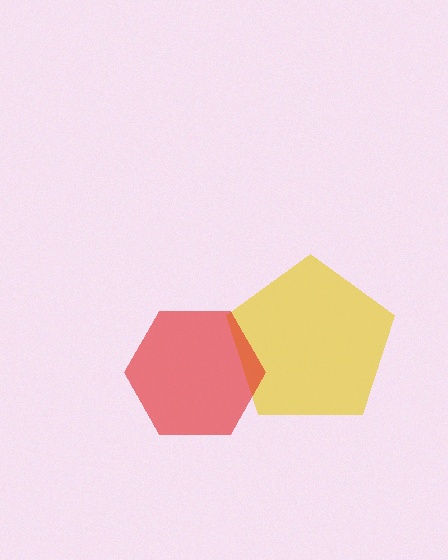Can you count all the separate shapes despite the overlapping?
Yes, there are 2 separate shapes.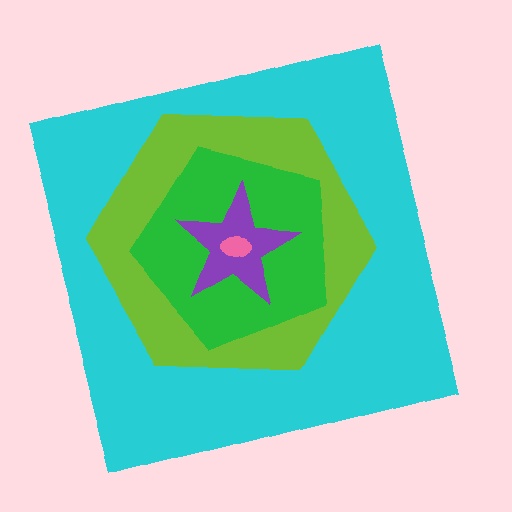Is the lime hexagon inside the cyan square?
Yes.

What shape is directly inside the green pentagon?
The purple star.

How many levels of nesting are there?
5.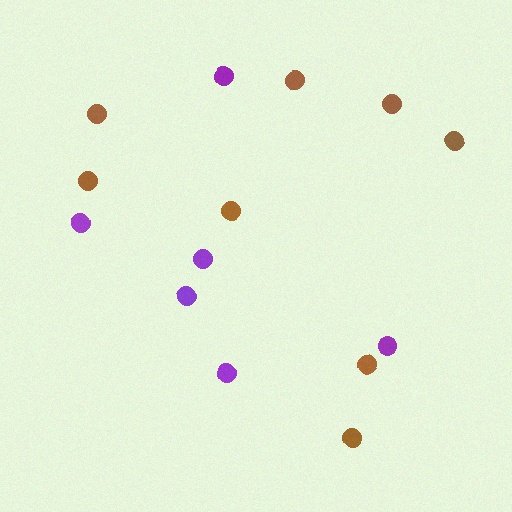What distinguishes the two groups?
There are 2 groups: one group of brown circles (8) and one group of purple circles (6).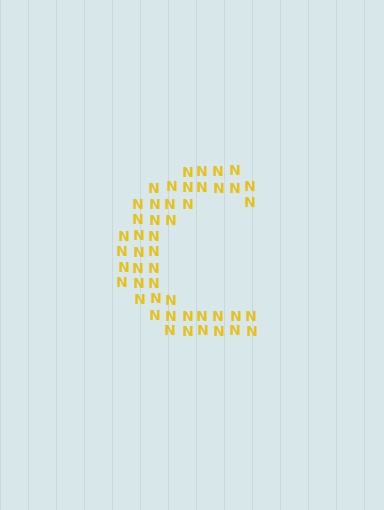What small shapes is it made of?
It is made of small letter N's.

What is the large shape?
The large shape is the letter C.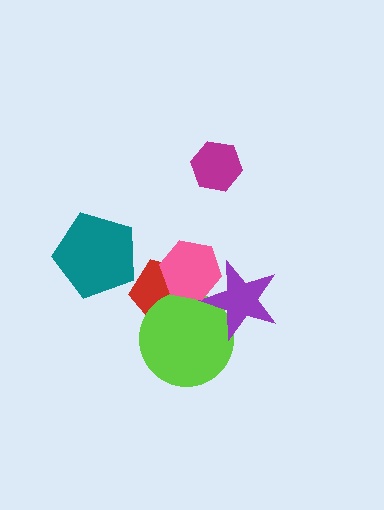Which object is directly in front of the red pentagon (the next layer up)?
The lime circle is directly in front of the red pentagon.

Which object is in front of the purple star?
The pink hexagon is in front of the purple star.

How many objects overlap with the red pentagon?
2 objects overlap with the red pentagon.